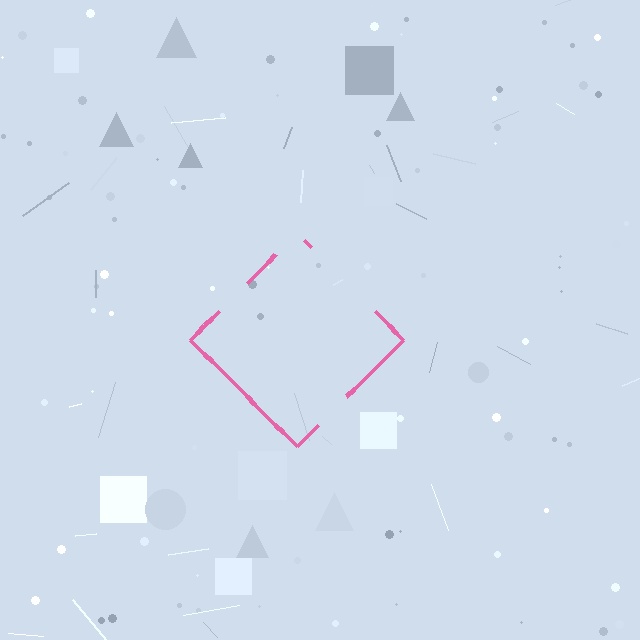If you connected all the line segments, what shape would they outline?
They would outline a diamond.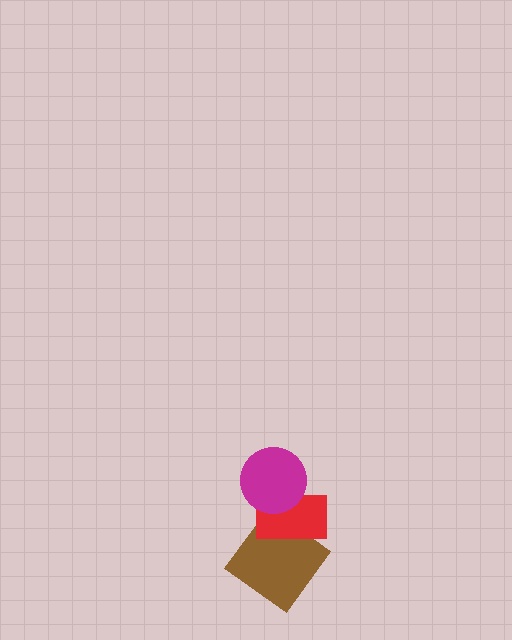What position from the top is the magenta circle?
The magenta circle is 1st from the top.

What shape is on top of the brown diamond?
The red rectangle is on top of the brown diamond.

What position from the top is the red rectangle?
The red rectangle is 2nd from the top.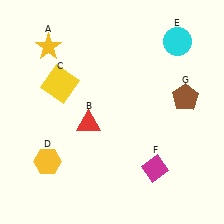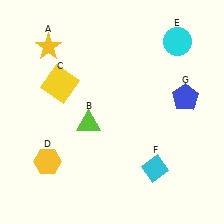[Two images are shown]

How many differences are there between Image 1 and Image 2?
There are 3 differences between the two images.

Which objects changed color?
B changed from red to lime. F changed from magenta to cyan. G changed from brown to blue.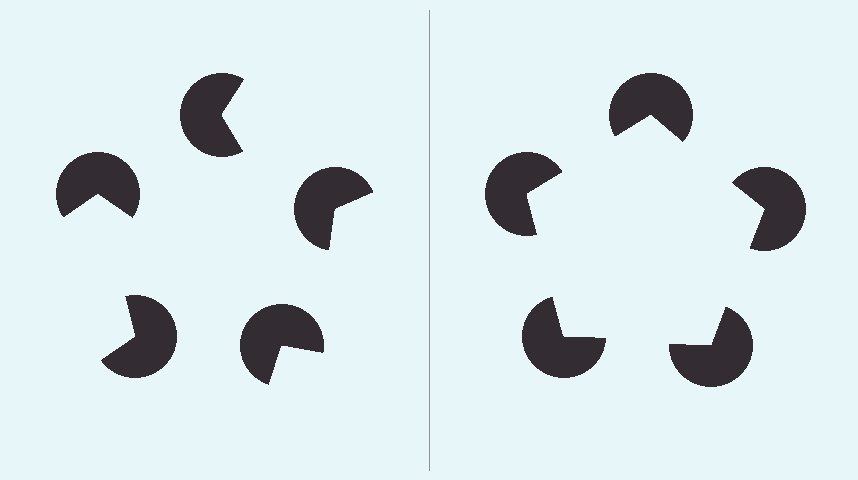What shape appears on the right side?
An illusory pentagon.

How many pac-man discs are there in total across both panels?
10 — 5 on each side.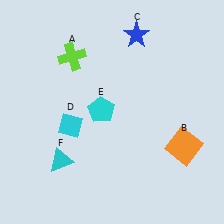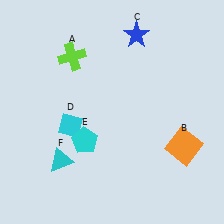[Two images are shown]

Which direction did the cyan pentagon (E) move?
The cyan pentagon (E) moved down.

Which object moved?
The cyan pentagon (E) moved down.